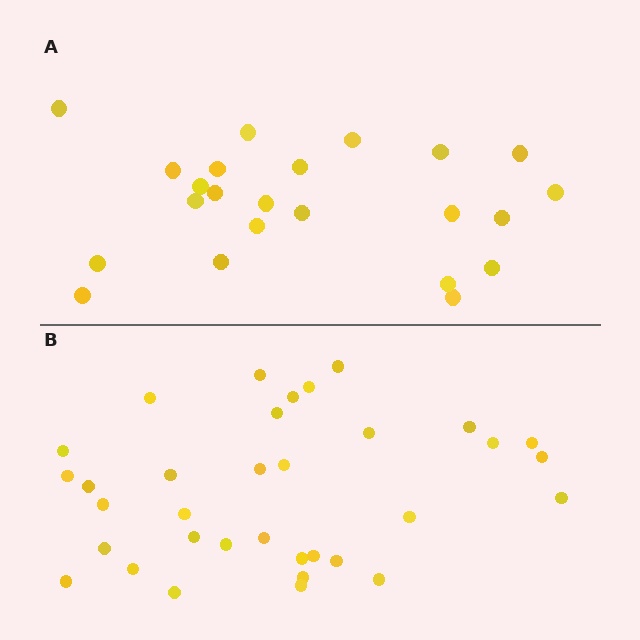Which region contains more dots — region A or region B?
Region B (the bottom region) has more dots.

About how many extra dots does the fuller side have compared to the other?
Region B has roughly 12 or so more dots than region A.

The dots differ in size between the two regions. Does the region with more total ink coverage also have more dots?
No. Region A has more total ink coverage because its dots are larger, but region B actually contains more individual dots. Total area can be misleading — the number of items is what matters here.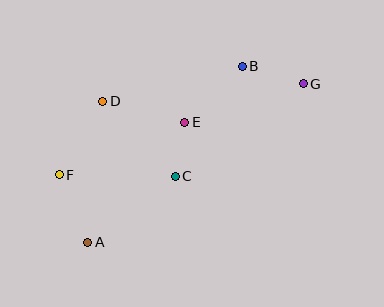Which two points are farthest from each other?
Points A and G are farthest from each other.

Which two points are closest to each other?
Points C and E are closest to each other.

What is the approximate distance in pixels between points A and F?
The distance between A and F is approximately 73 pixels.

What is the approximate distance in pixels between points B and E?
The distance between B and E is approximately 80 pixels.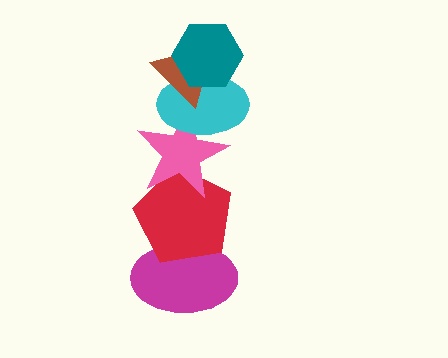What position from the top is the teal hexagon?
The teal hexagon is 1st from the top.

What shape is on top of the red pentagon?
The pink star is on top of the red pentagon.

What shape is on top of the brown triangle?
The teal hexagon is on top of the brown triangle.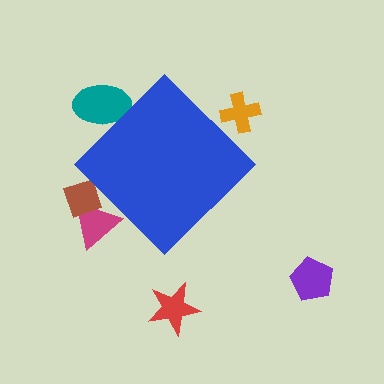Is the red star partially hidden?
No, the red star is fully visible.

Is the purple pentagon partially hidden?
No, the purple pentagon is fully visible.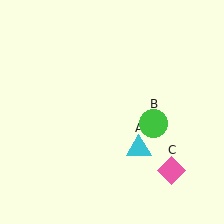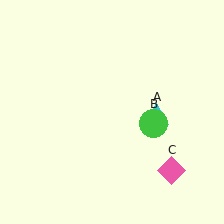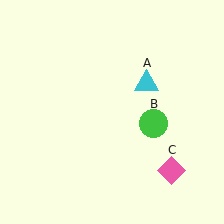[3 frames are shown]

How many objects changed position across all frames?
1 object changed position: cyan triangle (object A).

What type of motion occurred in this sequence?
The cyan triangle (object A) rotated counterclockwise around the center of the scene.